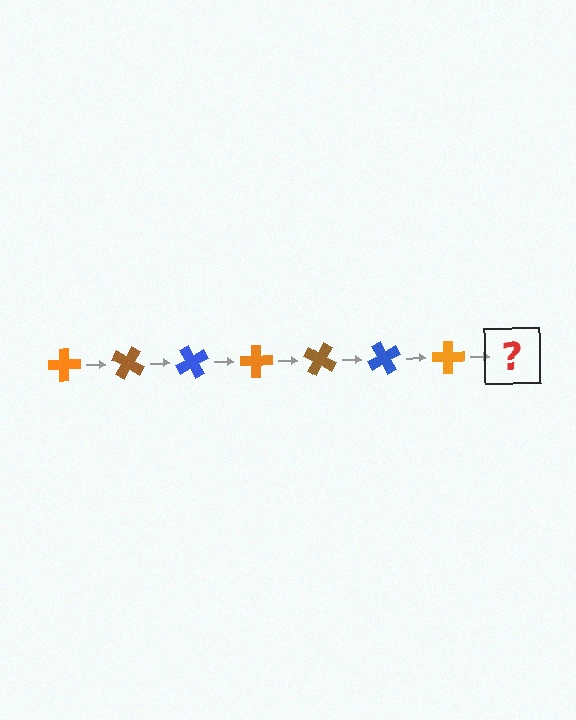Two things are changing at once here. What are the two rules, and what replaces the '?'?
The two rules are that it rotates 30 degrees each step and the color cycles through orange, brown, and blue. The '?' should be a brown cross, rotated 210 degrees from the start.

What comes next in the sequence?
The next element should be a brown cross, rotated 210 degrees from the start.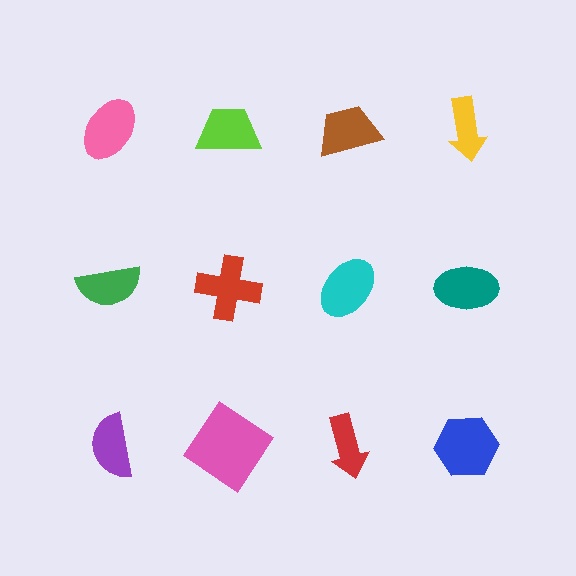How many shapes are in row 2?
4 shapes.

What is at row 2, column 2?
A red cross.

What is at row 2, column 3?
A cyan ellipse.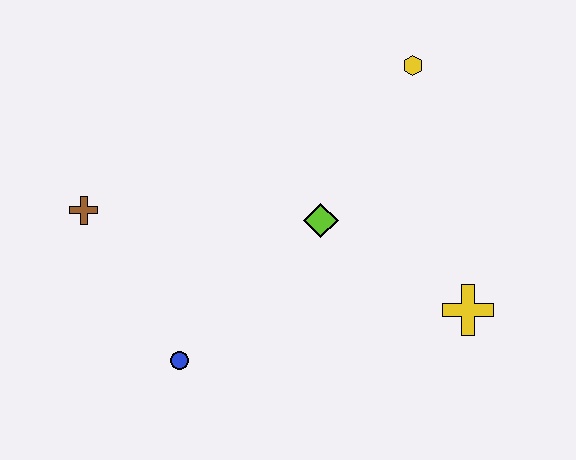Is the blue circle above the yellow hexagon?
No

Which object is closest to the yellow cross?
The lime diamond is closest to the yellow cross.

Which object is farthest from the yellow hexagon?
The blue circle is farthest from the yellow hexagon.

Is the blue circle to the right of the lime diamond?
No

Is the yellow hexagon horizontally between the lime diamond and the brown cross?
No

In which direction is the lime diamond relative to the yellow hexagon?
The lime diamond is below the yellow hexagon.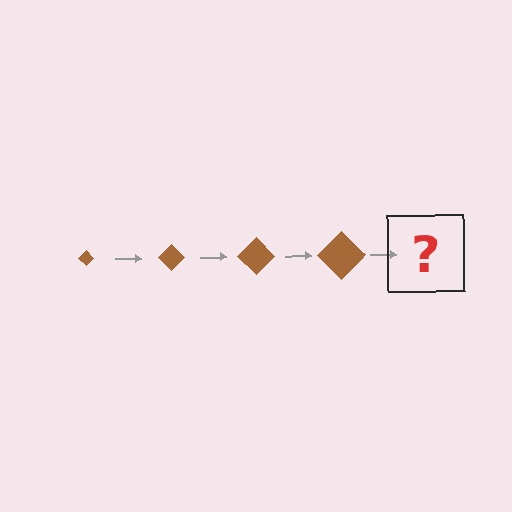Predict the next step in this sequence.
The next step is a brown diamond, larger than the previous one.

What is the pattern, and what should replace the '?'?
The pattern is that the diamond gets progressively larger each step. The '?' should be a brown diamond, larger than the previous one.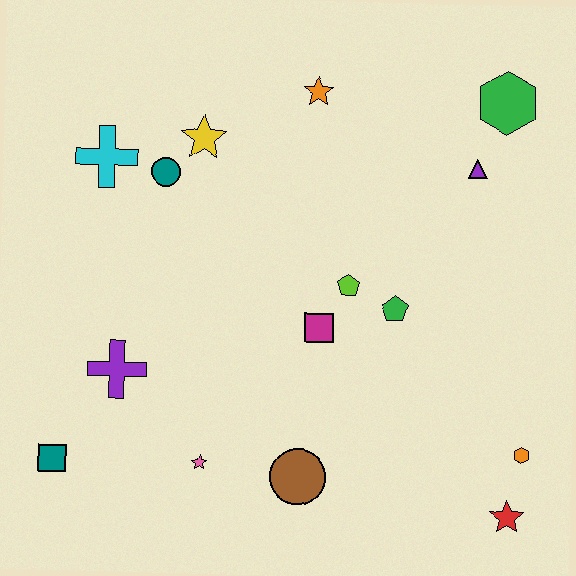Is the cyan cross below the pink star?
No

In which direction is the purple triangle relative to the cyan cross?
The purple triangle is to the right of the cyan cross.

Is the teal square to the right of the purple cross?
No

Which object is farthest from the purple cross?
The green hexagon is farthest from the purple cross.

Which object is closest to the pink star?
The brown circle is closest to the pink star.